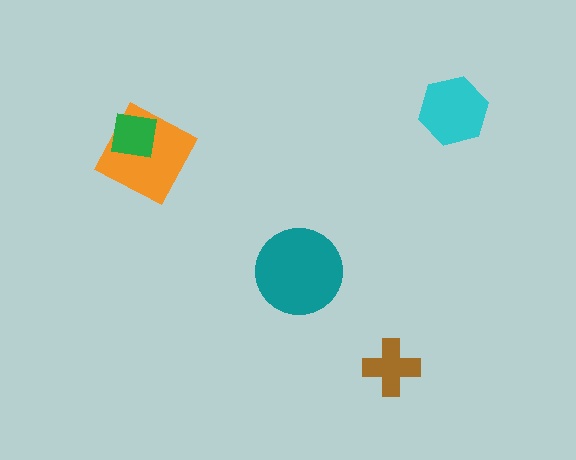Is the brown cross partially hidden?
No, no other shape covers it.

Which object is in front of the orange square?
The green square is in front of the orange square.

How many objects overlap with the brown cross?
0 objects overlap with the brown cross.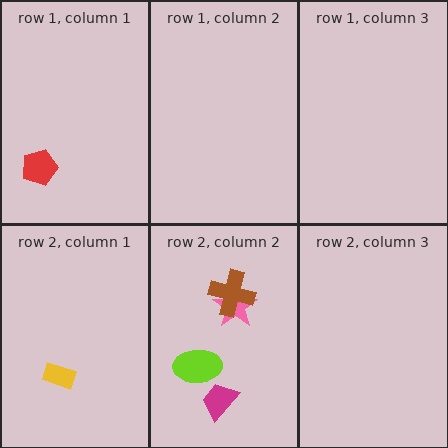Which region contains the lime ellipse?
The row 2, column 2 region.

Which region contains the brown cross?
The row 2, column 2 region.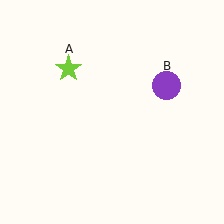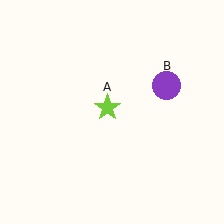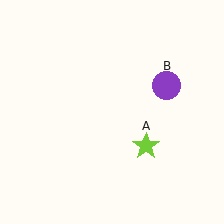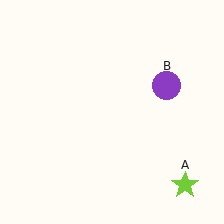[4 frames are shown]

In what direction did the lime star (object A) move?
The lime star (object A) moved down and to the right.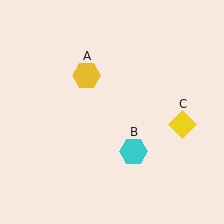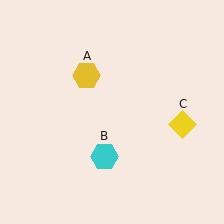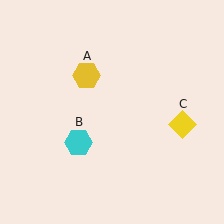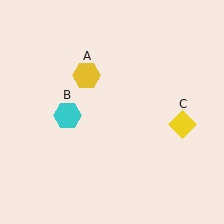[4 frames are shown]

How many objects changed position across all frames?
1 object changed position: cyan hexagon (object B).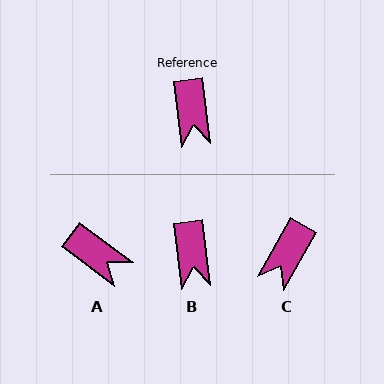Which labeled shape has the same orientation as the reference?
B.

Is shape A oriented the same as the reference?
No, it is off by about 46 degrees.